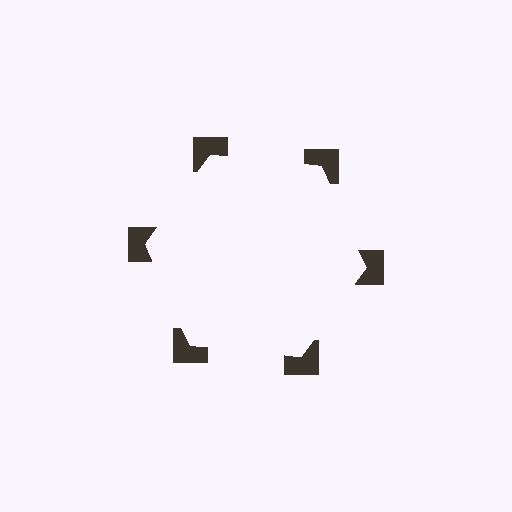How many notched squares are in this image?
There are 6 — one at each vertex of the illusory hexagon.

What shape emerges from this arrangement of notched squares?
An illusory hexagon — its edges are inferred from the aligned wedge cuts in the notched squares, not physically drawn.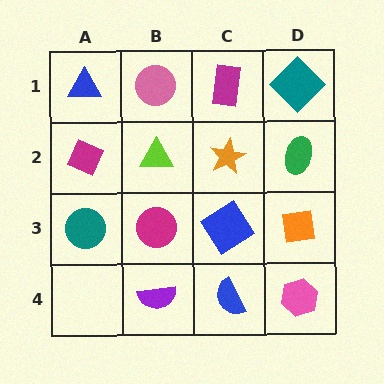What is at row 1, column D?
A teal diamond.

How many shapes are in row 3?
4 shapes.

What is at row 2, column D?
A green ellipse.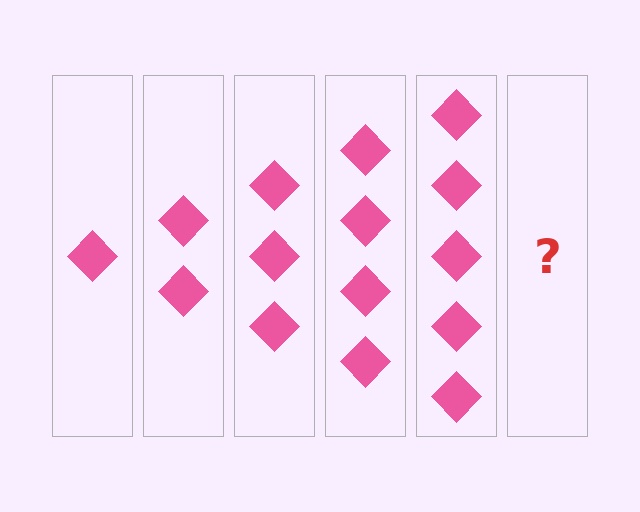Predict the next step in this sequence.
The next step is 6 diamonds.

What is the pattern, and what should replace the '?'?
The pattern is that each step adds one more diamond. The '?' should be 6 diamonds.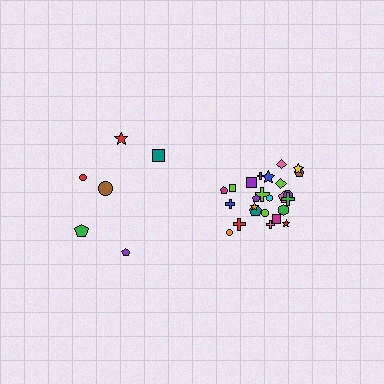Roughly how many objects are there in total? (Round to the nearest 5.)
Roughly 30 objects in total.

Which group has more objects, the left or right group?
The right group.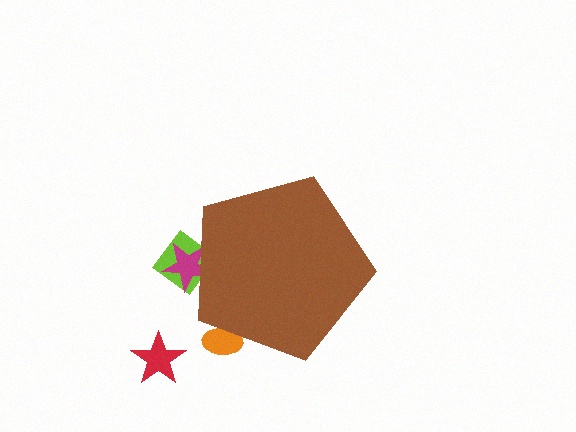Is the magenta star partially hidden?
Yes, the magenta star is partially hidden behind the brown pentagon.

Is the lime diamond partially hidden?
Yes, the lime diamond is partially hidden behind the brown pentagon.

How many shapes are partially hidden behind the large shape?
3 shapes are partially hidden.